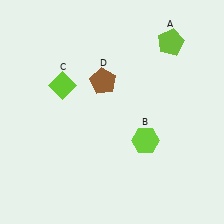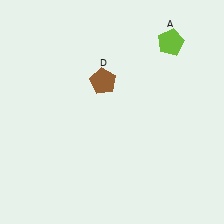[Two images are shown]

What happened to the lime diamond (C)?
The lime diamond (C) was removed in Image 2. It was in the top-left area of Image 1.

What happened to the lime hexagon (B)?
The lime hexagon (B) was removed in Image 2. It was in the bottom-right area of Image 1.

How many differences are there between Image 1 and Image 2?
There are 2 differences between the two images.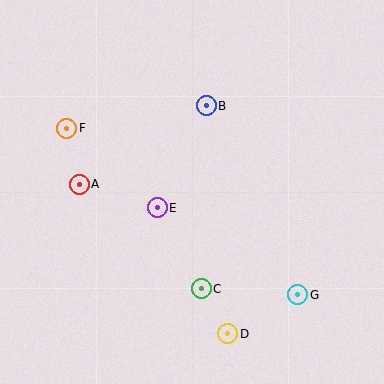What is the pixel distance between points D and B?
The distance between D and B is 229 pixels.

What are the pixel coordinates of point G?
Point G is at (298, 295).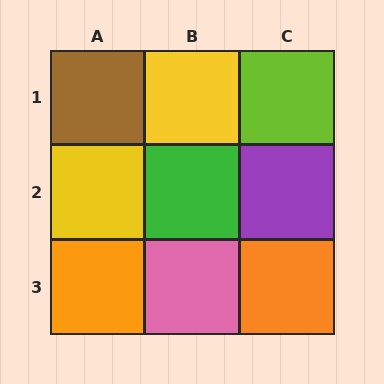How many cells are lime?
1 cell is lime.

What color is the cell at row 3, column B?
Pink.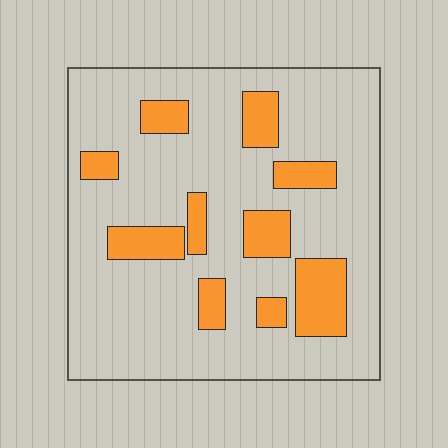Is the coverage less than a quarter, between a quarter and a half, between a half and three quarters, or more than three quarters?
Less than a quarter.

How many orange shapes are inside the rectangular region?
10.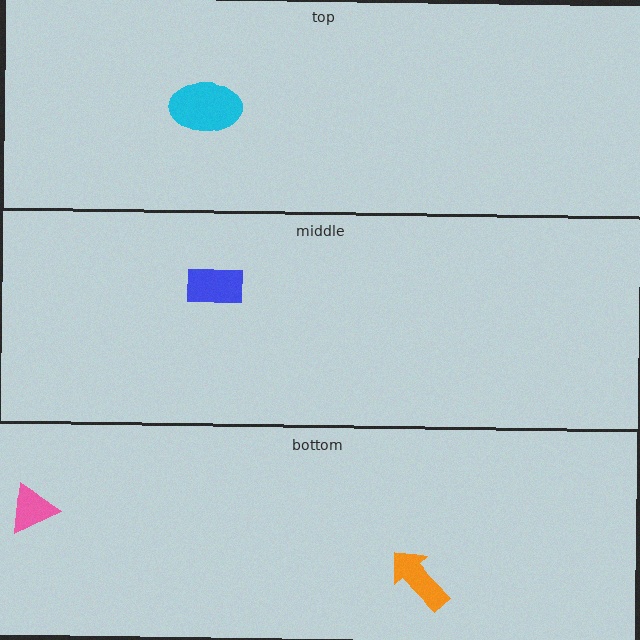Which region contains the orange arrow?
The bottom region.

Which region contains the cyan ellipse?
The top region.